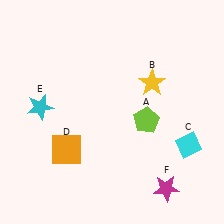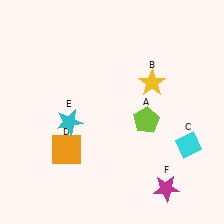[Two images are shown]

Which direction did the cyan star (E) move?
The cyan star (E) moved right.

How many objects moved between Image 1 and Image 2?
1 object moved between the two images.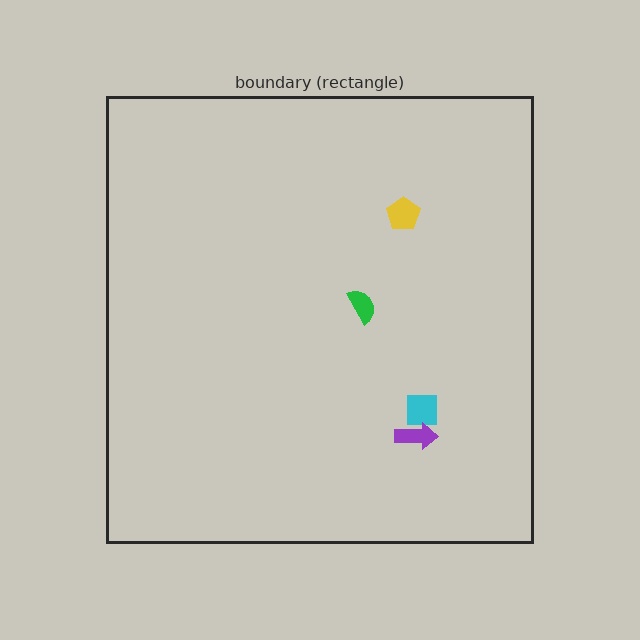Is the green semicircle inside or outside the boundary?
Inside.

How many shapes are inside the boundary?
4 inside, 0 outside.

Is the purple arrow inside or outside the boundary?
Inside.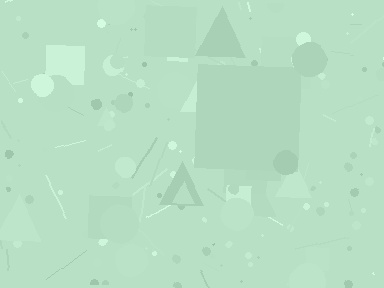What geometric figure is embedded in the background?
A square is embedded in the background.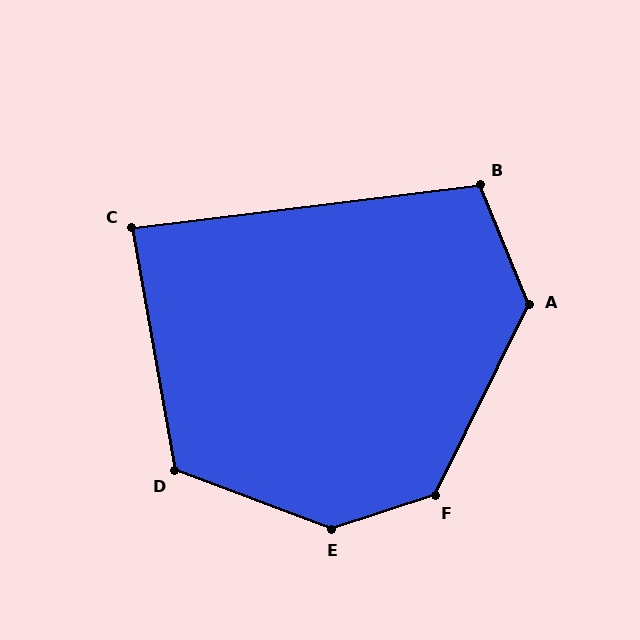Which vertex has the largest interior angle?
E, at approximately 141 degrees.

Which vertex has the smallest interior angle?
C, at approximately 87 degrees.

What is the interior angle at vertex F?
Approximately 134 degrees (obtuse).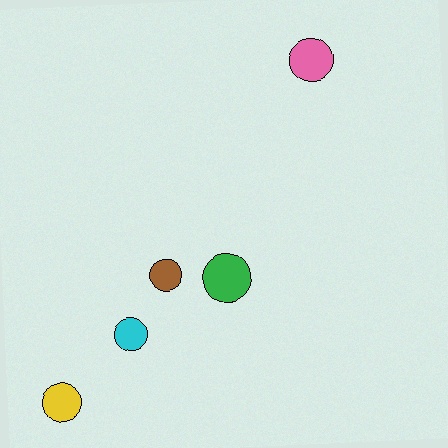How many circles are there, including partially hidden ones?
There are 5 circles.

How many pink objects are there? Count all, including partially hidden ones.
There is 1 pink object.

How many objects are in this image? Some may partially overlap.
There are 5 objects.